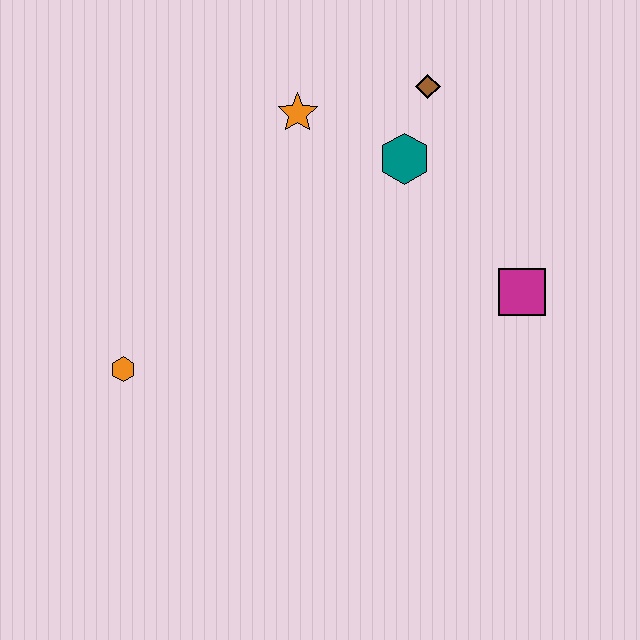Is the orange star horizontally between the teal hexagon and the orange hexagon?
Yes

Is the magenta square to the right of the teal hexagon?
Yes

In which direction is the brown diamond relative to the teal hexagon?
The brown diamond is above the teal hexagon.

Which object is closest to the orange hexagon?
The orange star is closest to the orange hexagon.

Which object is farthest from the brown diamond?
The orange hexagon is farthest from the brown diamond.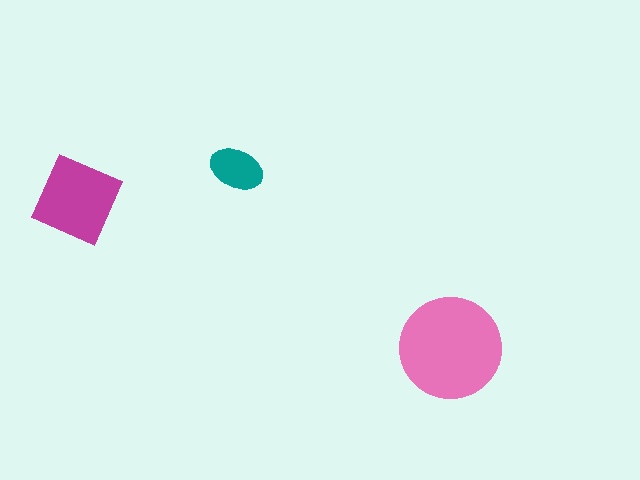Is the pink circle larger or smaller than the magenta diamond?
Larger.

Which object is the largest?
The pink circle.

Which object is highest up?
The teal ellipse is topmost.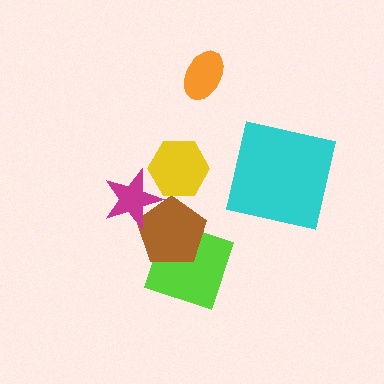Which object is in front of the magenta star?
The yellow hexagon is in front of the magenta star.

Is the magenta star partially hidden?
Yes, it is partially covered by another shape.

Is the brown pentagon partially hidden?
Yes, it is partially covered by another shape.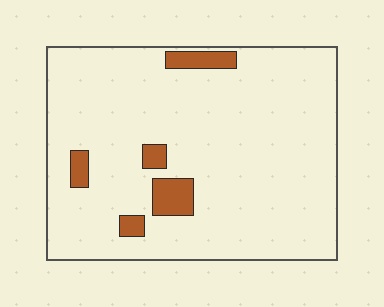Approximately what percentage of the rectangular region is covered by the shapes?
Approximately 10%.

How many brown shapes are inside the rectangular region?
5.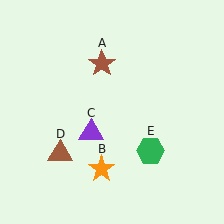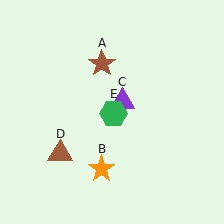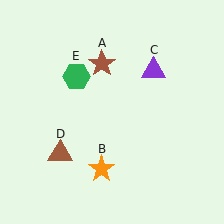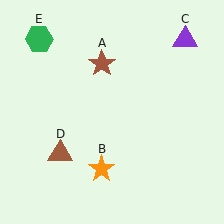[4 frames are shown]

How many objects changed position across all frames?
2 objects changed position: purple triangle (object C), green hexagon (object E).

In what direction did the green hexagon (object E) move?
The green hexagon (object E) moved up and to the left.